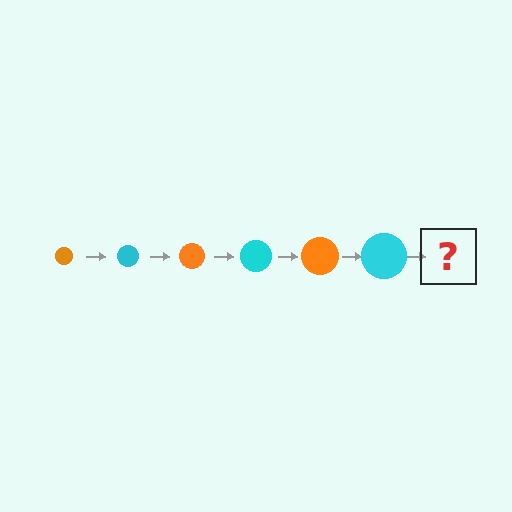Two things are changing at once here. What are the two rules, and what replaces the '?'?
The two rules are that the circle grows larger each step and the color cycles through orange and cyan. The '?' should be an orange circle, larger than the previous one.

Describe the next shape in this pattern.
It should be an orange circle, larger than the previous one.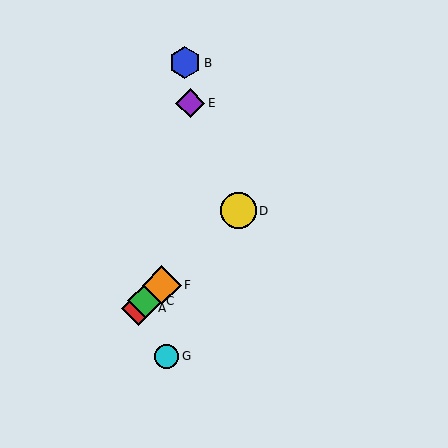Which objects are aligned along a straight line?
Objects A, C, D, F are aligned along a straight line.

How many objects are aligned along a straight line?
4 objects (A, C, D, F) are aligned along a straight line.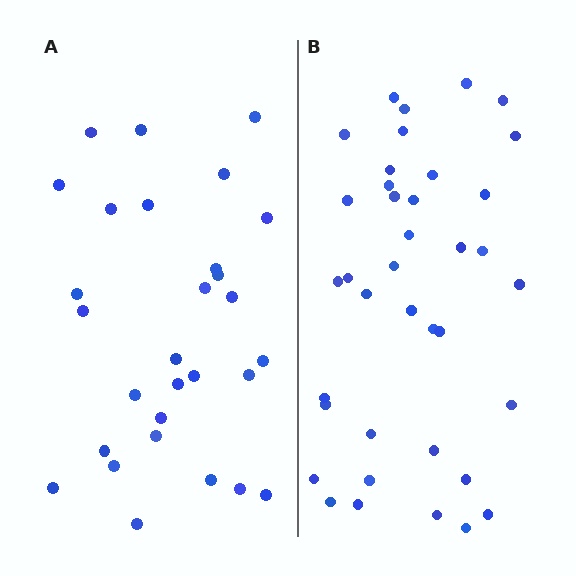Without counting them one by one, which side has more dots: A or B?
Region B (the right region) has more dots.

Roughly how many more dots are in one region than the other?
Region B has roughly 8 or so more dots than region A.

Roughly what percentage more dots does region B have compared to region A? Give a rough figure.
About 30% more.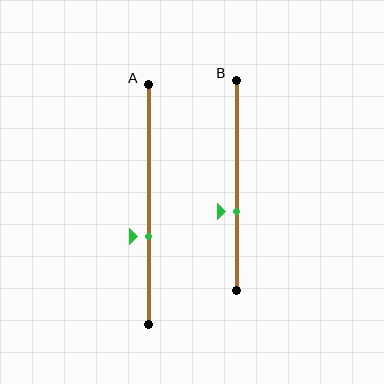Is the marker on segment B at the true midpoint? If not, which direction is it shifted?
No, the marker on segment B is shifted downward by about 12% of the segment length.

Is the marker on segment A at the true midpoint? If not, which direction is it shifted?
No, the marker on segment A is shifted downward by about 14% of the segment length.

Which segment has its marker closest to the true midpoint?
Segment B has its marker closest to the true midpoint.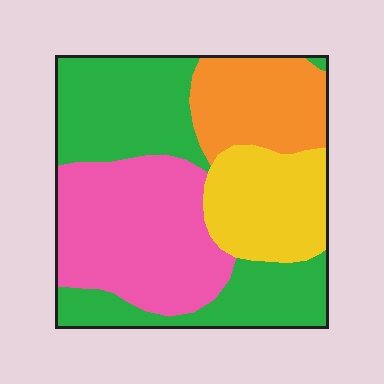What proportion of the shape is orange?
Orange takes up less than a quarter of the shape.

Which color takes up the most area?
Green, at roughly 35%.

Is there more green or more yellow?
Green.